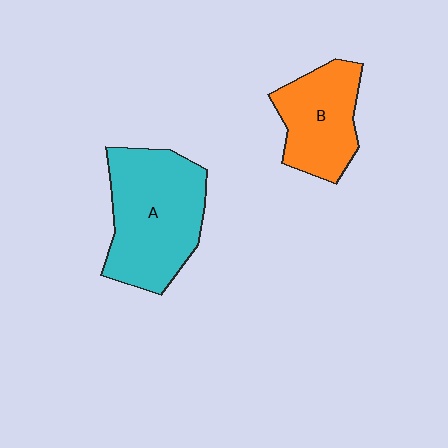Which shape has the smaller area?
Shape B (orange).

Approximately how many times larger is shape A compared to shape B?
Approximately 1.5 times.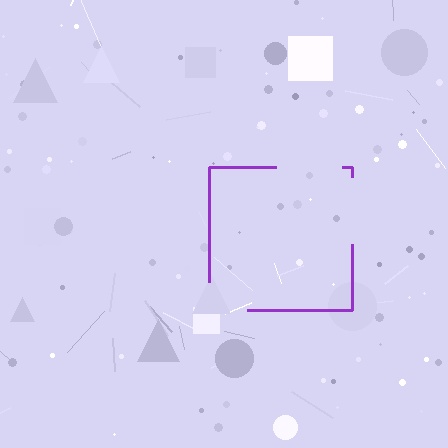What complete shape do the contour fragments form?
The contour fragments form a square.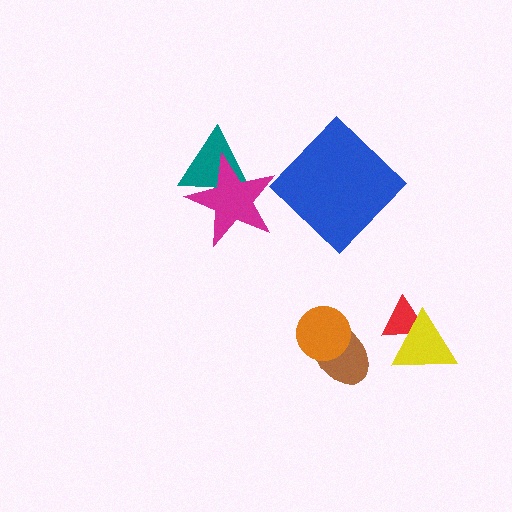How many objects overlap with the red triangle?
1 object overlaps with the red triangle.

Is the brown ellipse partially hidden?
Yes, it is partially covered by another shape.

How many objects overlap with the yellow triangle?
1 object overlaps with the yellow triangle.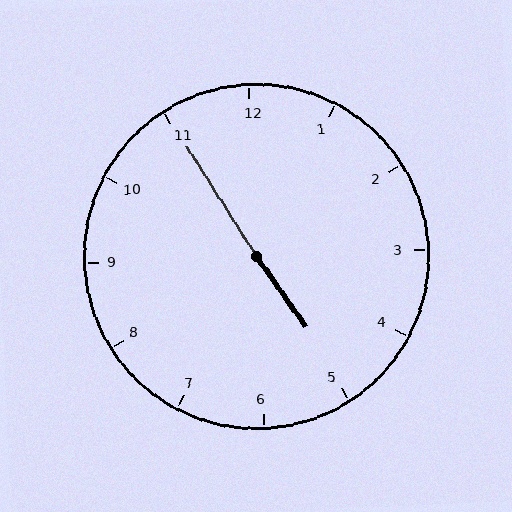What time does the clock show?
4:55.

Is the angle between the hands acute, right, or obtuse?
It is obtuse.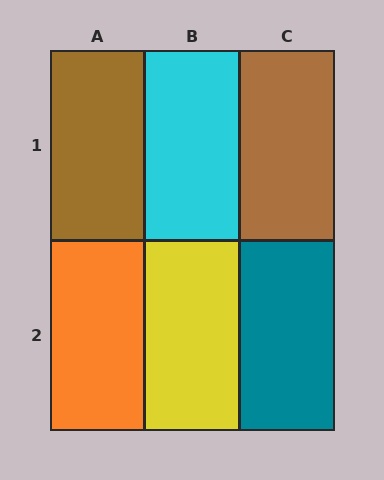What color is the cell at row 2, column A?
Orange.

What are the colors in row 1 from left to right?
Brown, cyan, brown.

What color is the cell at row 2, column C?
Teal.